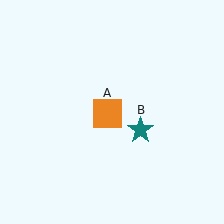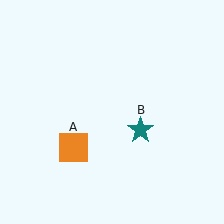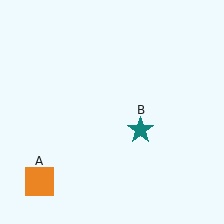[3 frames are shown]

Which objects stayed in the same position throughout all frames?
Teal star (object B) remained stationary.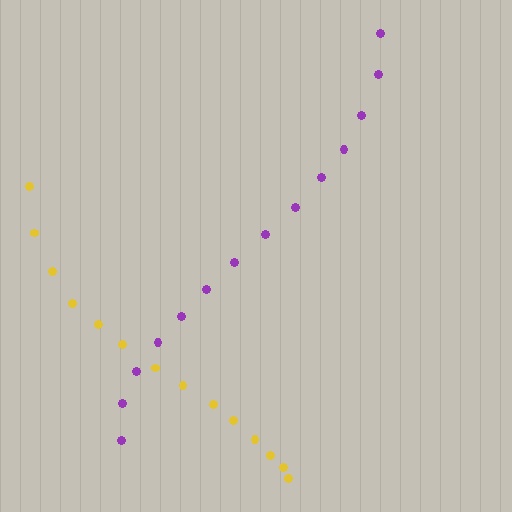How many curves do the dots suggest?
There are 2 distinct paths.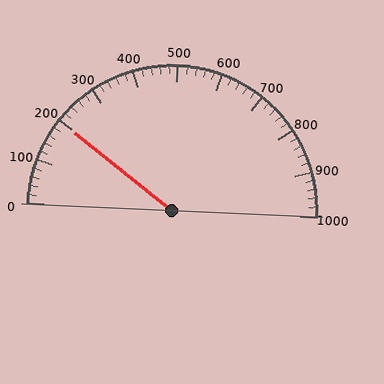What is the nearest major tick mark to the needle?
The nearest major tick mark is 200.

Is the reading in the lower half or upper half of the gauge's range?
The reading is in the lower half of the range (0 to 1000).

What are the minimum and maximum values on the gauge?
The gauge ranges from 0 to 1000.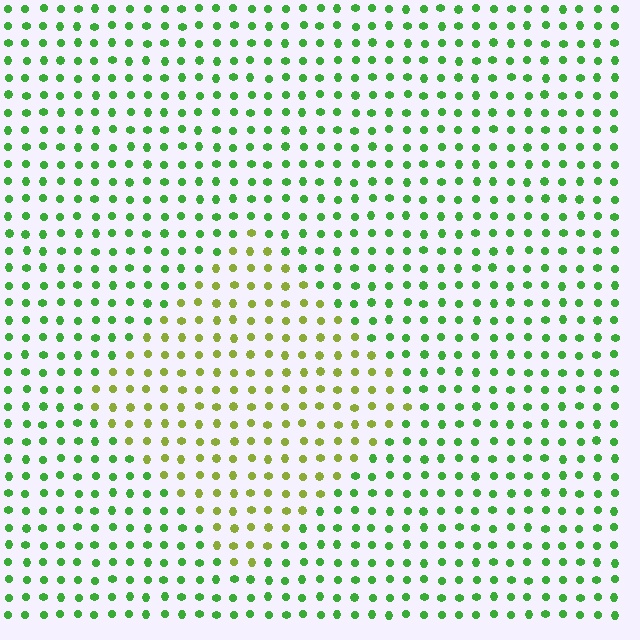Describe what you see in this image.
The image is filled with small green elements in a uniform arrangement. A diamond-shaped region is visible where the elements are tinted to a slightly different hue, forming a subtle color boundary.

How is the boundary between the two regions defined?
The boundary is defined purely by a slight shift in hue (about 42 degrees). Spacing, size, and orientation are identical on both sides.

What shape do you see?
I see a diamond.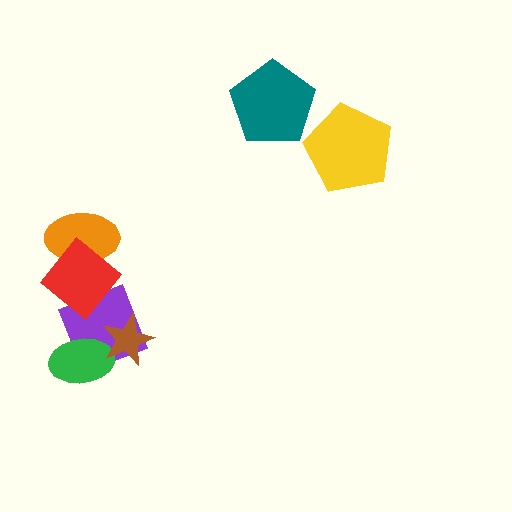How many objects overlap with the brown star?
2 objects overlap with the brown star.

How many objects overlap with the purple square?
3 objects overlap with the purple square.